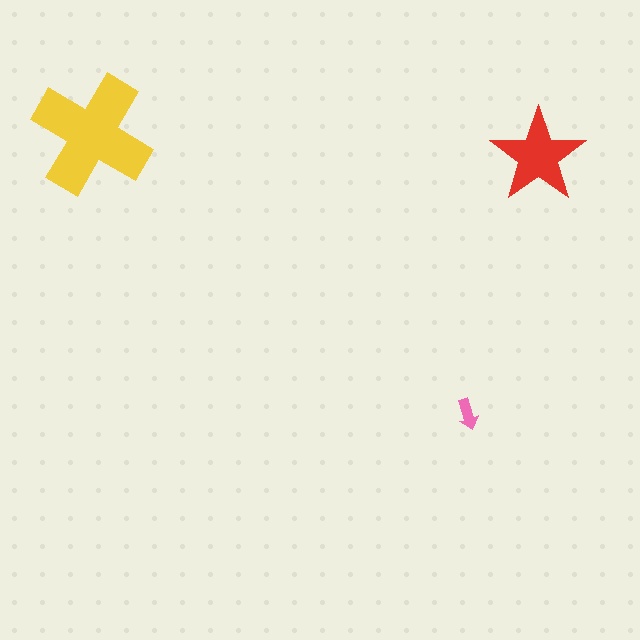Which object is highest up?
The yellow cross is topmost.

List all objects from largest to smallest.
The yellow cross, the red star, the pink arrow.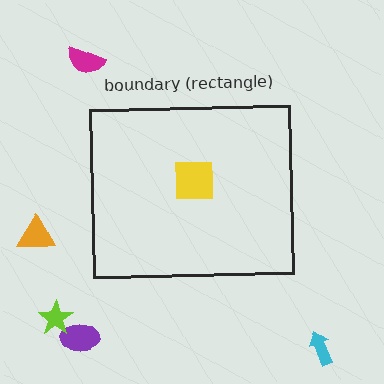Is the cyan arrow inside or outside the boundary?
Outside.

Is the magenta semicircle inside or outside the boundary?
Outside.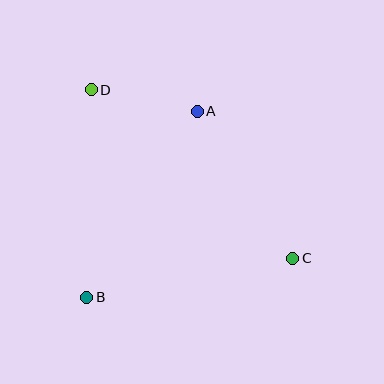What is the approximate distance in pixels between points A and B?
The distance between A and B is approximately 217 pixels.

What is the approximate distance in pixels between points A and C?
The distance between A and C is approximately 175 pixels.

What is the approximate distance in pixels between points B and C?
The distance between B and C is approximately 209 pixels.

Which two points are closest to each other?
Points A and D are closest to each other.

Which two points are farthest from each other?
Points C and D are farthest from each other.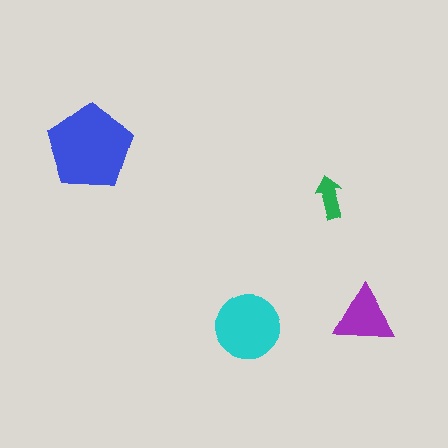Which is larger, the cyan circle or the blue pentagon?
The blue pentagon.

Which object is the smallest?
The green arrow.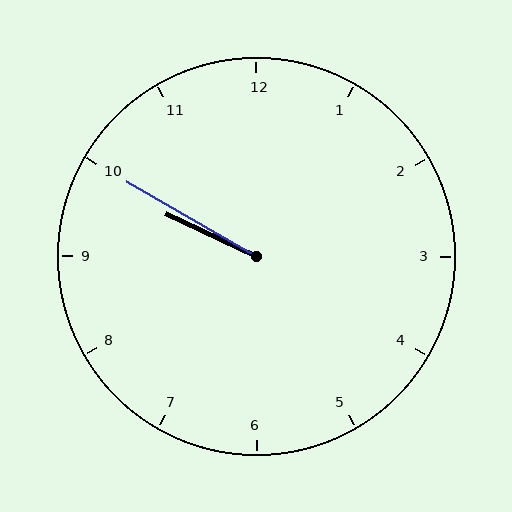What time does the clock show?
9:50.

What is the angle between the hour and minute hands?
Approximately 5 degrees.